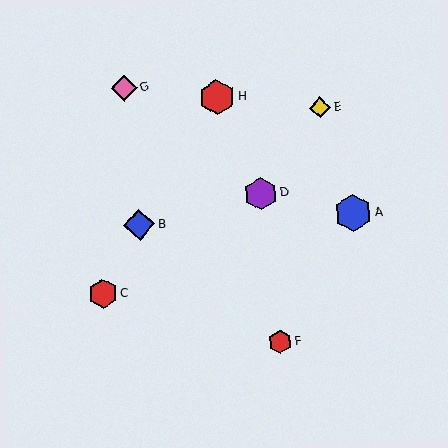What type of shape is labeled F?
Shape F is a red hexagon.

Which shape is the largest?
The blue hexagon (labeled A) is the largest.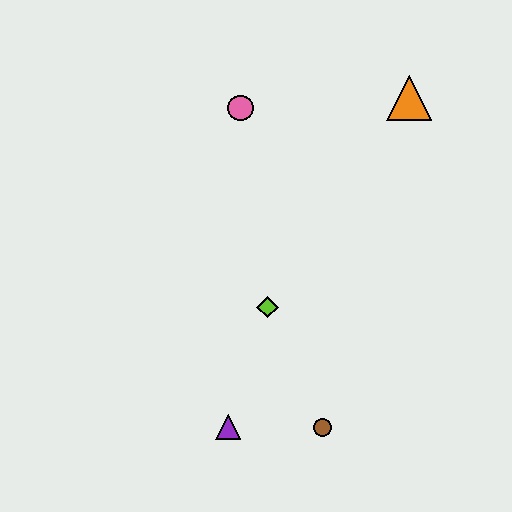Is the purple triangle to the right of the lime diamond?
No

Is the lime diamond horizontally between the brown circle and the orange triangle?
No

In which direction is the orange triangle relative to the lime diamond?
The orange triangle is above the lime diamond.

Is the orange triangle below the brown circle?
No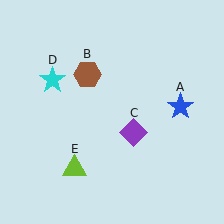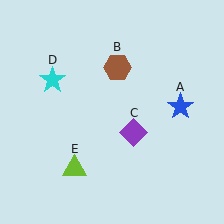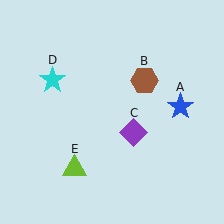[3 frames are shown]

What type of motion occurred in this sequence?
The brown hexagon (object B) rotated clockwise around the center of the scene.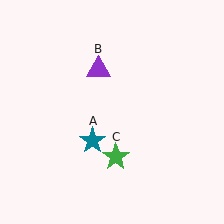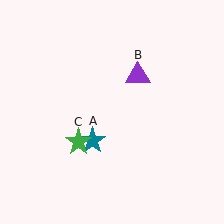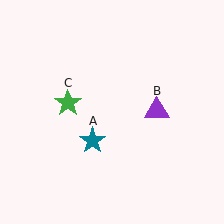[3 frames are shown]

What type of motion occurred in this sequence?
The purple triangle (object B), green star (object C) rotated clockwise around the center of the scene.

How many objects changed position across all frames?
2 objects changed position: purple triangle (object B), green star (object C).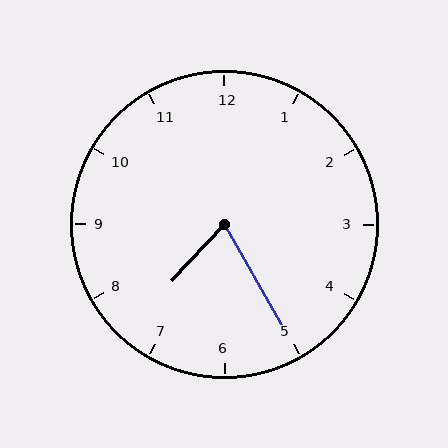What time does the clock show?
7:25.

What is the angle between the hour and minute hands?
Approximately 72 degrees.